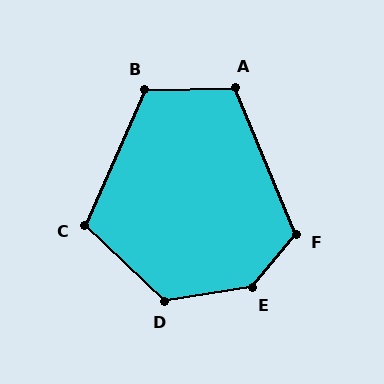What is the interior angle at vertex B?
Approximately 115 degrees (obtuse).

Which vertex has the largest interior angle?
E, at approximately 139 degrees.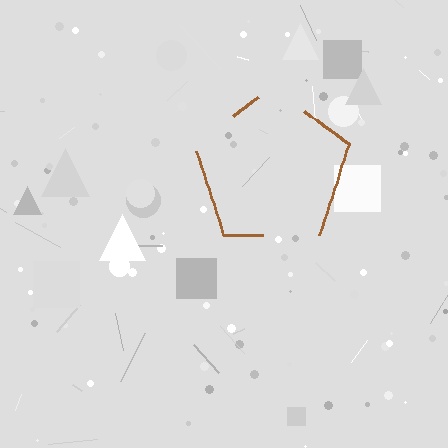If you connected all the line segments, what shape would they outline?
They would outline a pentagon.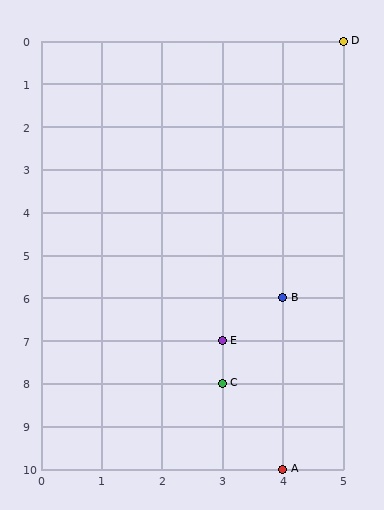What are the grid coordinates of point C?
Point C is at grid coordinates (3, 8).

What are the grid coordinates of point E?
Point E is at grid coordinates (3, 7).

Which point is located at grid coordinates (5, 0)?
Point D is at (5, 0).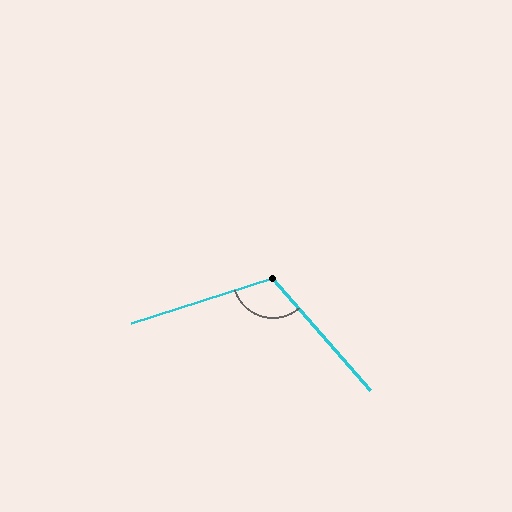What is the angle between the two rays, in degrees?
Approximately 113 degrees.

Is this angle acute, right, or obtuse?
It is obtuse.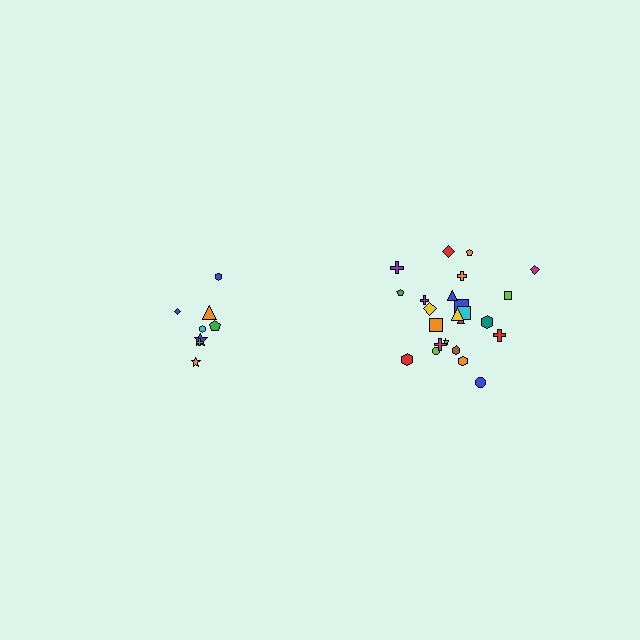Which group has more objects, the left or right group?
The right group.